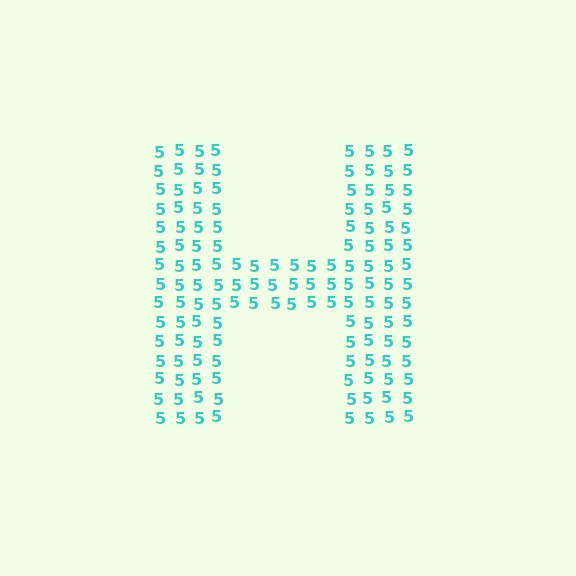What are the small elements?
The small elements are digit 5's.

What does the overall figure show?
The overall figure shows the letter H.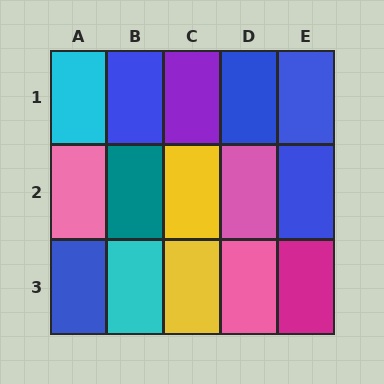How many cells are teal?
1 cell is teal.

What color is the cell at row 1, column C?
Purple.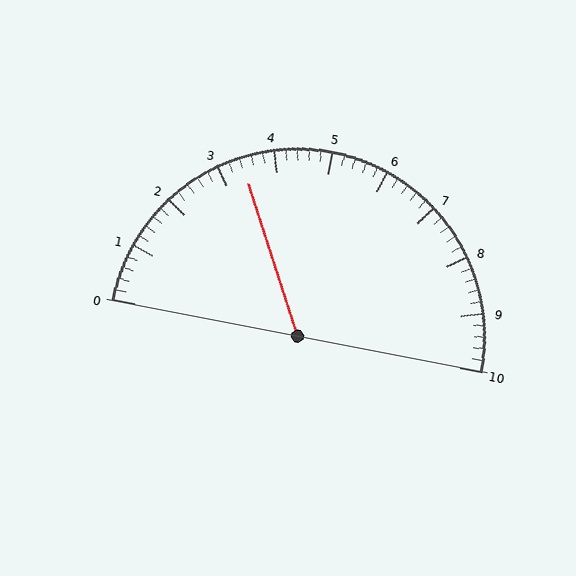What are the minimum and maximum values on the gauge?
The gauge ranges from 0 to 10.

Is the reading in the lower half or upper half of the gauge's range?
The reading is in the lower half of the range (0 to 10).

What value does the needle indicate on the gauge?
The needle indicates approximately 3.4.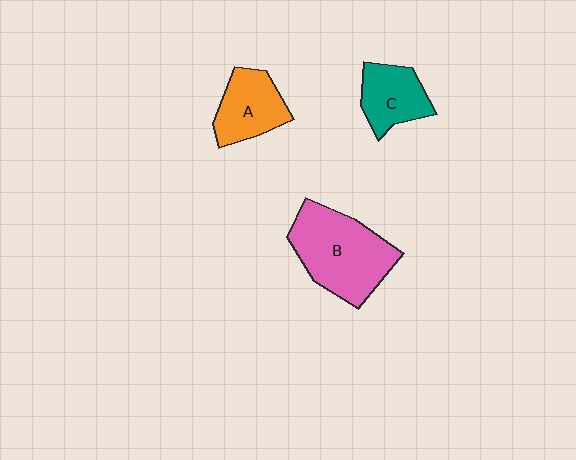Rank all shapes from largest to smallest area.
From largest to smallest: B (pink), A (orange), C (teal).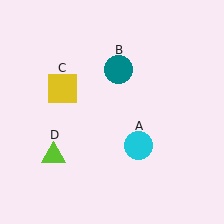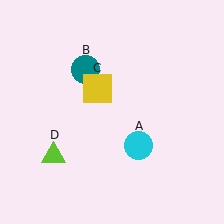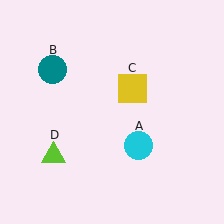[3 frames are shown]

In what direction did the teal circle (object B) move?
The teal circle (object B) moved left.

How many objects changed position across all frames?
2 objects changed position: teal circle (object B), yellow square (object C).